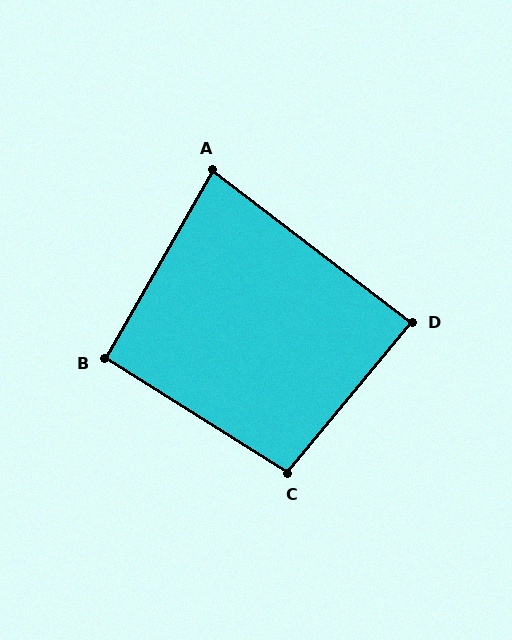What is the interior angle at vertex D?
Approximately 88 degrees (approximately right).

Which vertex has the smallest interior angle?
A, at approximately 82 degrees.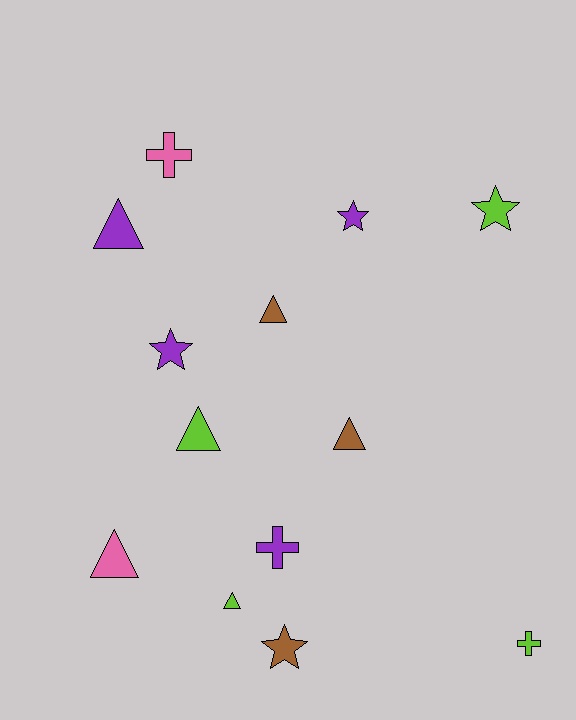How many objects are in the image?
There are 13 objects.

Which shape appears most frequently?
Triangle, with 6 objects.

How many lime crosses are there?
There is 1 lime cross.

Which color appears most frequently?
Purple, with 4 objects.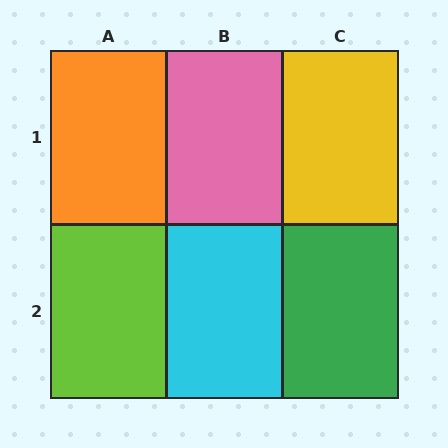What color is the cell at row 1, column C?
Yellow.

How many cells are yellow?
1 cell is yellow.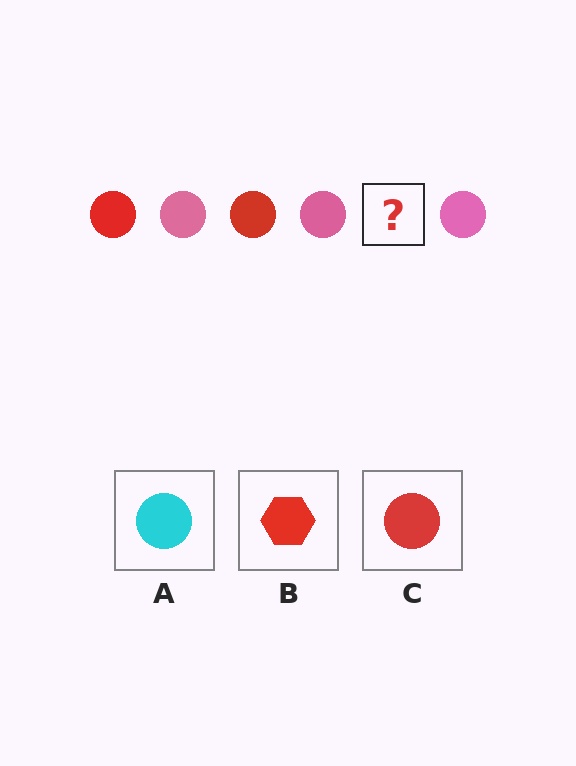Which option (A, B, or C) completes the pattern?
C.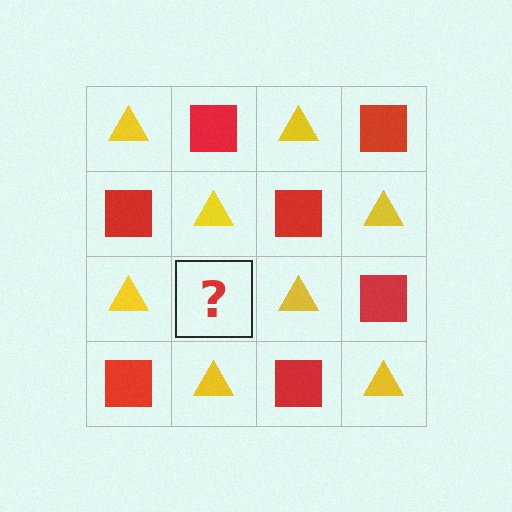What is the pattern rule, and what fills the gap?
The rule is that it alternates yellow triangle and red square in a checkerboard pattern. The gap should be filled with a red square.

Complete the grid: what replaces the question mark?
The question mark should be replaced with a red square.